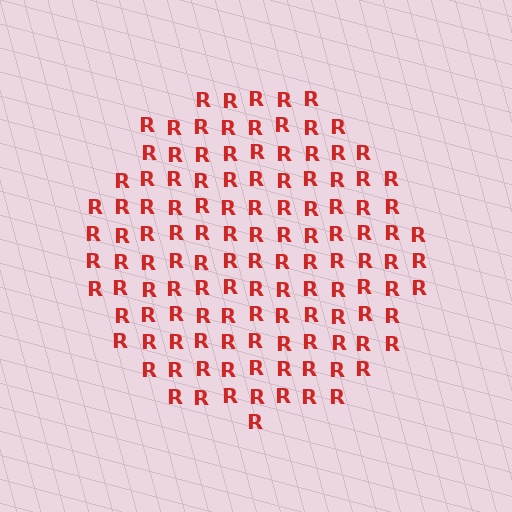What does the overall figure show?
The overall figure shows a circle.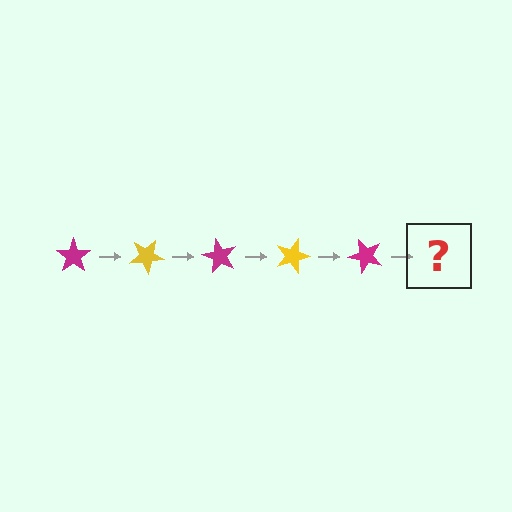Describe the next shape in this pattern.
It should be a yellow star, rotated 150 degrees from the start.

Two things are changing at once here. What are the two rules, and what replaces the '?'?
The two rules are that it rotates 30 degrees each step and the color cycles through magenta and yellow. The '?' should be a yellow star, rotated 150 degrees from the start.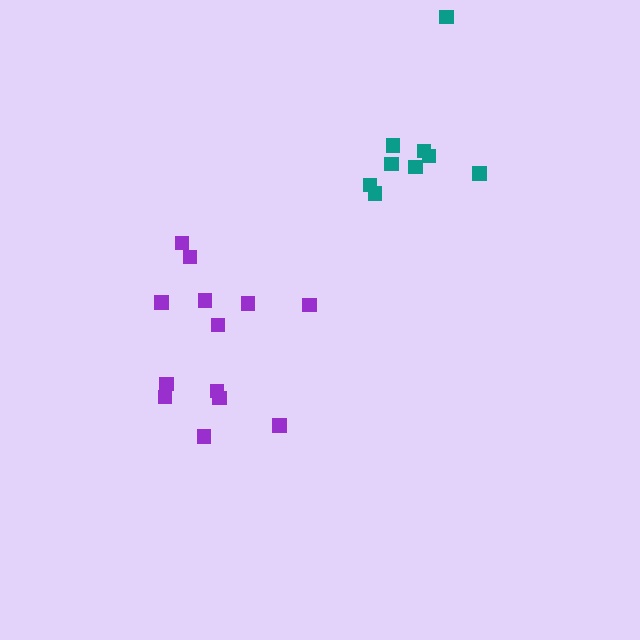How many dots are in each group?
Group 1: 13 dots, Group 2: 9 dots (22 total).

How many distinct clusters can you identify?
There are 2 distinct clusters.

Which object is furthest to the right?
The teal cluster is rightmost.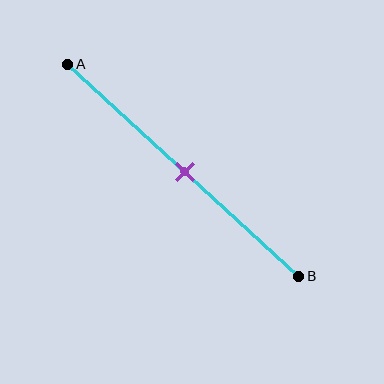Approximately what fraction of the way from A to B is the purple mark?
The purple mark is approximately 50% of the way from A to B.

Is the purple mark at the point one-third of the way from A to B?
No, the mark is at about 50% from A, not at the 33% one-third point.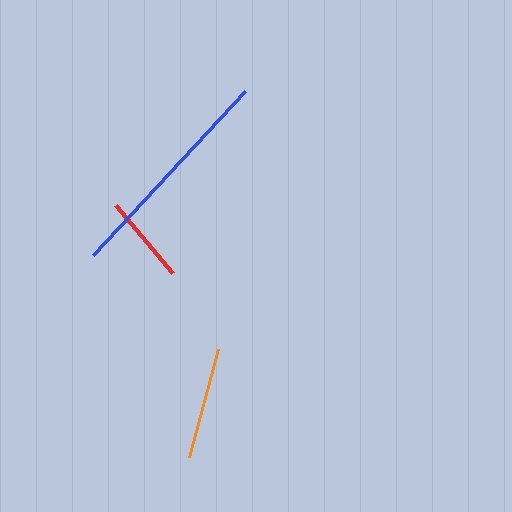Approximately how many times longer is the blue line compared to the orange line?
The blue line is approximately 2.0 times the length of the orange line.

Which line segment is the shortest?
The red line is the shortest at approximately 88 pixels.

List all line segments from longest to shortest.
From longest to shortest: blue, orange, red.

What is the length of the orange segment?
The orange segment is approximately 111 pixels long.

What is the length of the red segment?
The red segment is approximately 88 pixels long.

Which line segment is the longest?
The blue line is the longest at approximately 224 pixels.